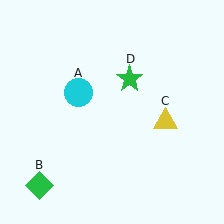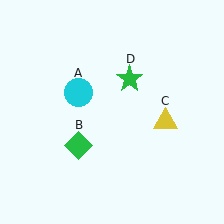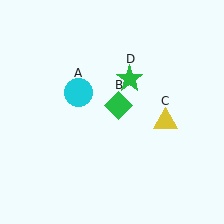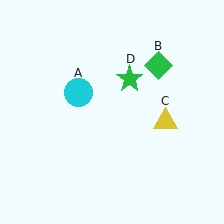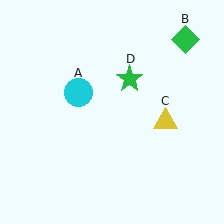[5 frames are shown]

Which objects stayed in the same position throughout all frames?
Cyan circle (object A) and yellow triangle (object C) and green star (object D) remained stationary.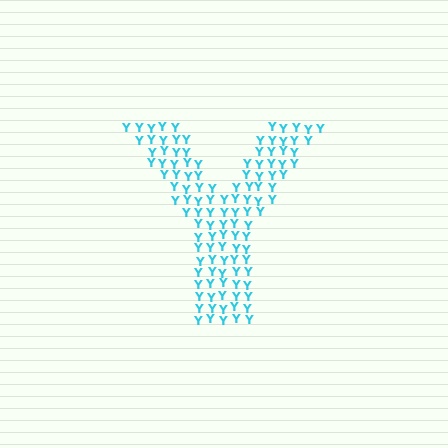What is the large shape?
The large shape is the letter Y.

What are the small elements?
The small elements are letter Y's.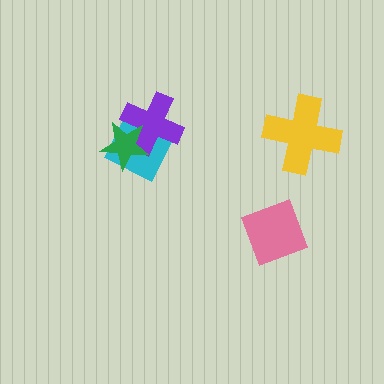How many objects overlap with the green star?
2 objects overlap with the green star.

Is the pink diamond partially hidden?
No, no other shape covers it.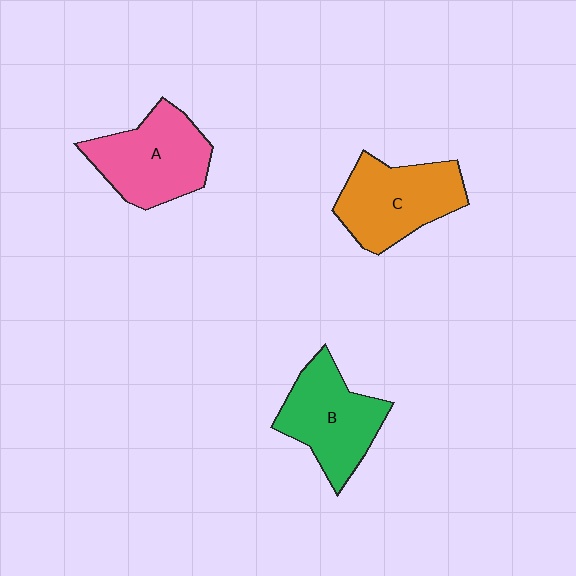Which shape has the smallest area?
Shape B (green).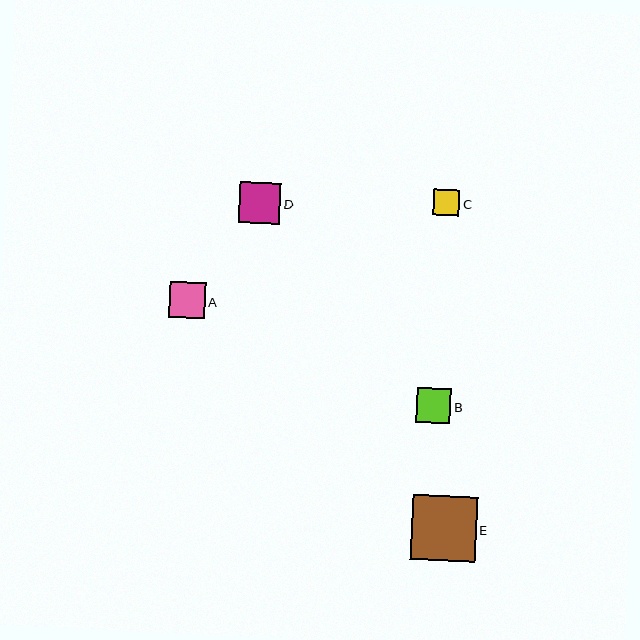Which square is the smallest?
Square C is the smallest with a size of approximately 26 pixels.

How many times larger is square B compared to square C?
Square B is approximately 1.3 times the size of square C.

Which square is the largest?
Square E is the largest with a size of approximately 64 pixels.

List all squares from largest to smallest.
From largest to smallest: E, D, A, B, C.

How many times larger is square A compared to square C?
Square A is approximately 1.4 times the size of square C.